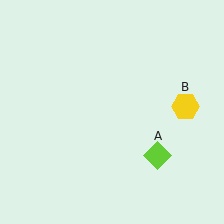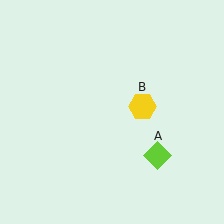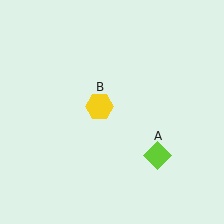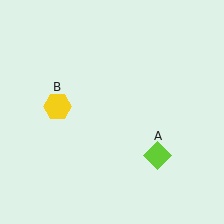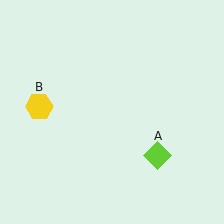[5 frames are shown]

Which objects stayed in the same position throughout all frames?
Lime diamond (object A) remained stationary.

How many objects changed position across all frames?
1 object changed position: yellow hexagon (object B).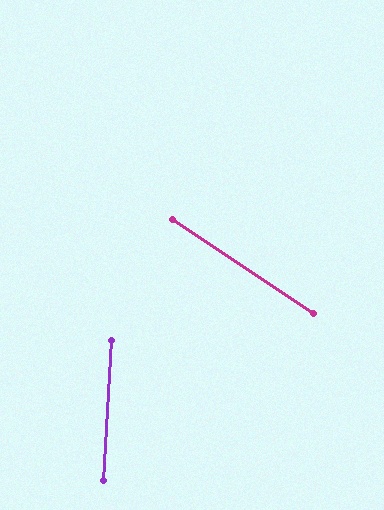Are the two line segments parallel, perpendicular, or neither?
Neither parallel nor perpendicular — they differ by about 60°.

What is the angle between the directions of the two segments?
Approximately 60 degrees.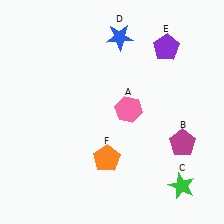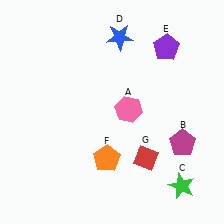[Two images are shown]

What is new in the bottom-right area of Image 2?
A red diamond (G) was added in the bottom-right area of Image 2.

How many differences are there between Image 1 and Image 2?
There is 1 difference between the two images.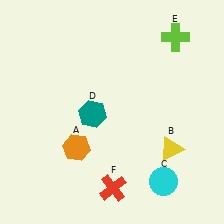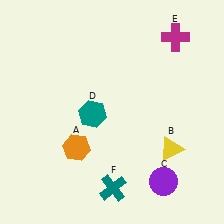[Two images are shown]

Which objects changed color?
C changed from cyan to purple. E changed from lime to magenta. F changed from red to teal.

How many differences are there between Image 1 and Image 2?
There are 3 differences between the two images.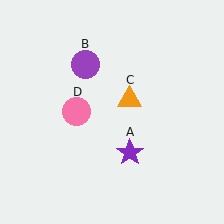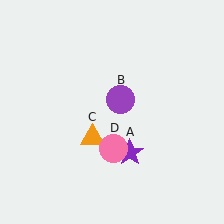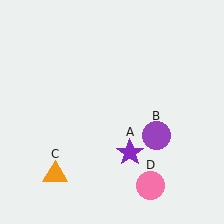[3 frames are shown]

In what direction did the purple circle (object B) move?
The purple circle (object B) moved down and to the right.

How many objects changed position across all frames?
3 objects changed position: purple circle (object B), orange triangle (object C), pink circle (object D).